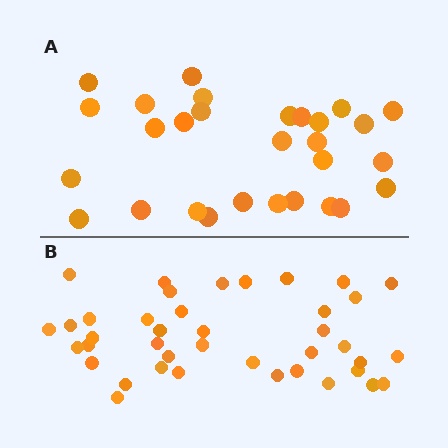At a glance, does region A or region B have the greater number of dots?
Region B (the bottom region) has more dots.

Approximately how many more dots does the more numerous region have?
Region B has roughly 12 or so more dots than region A.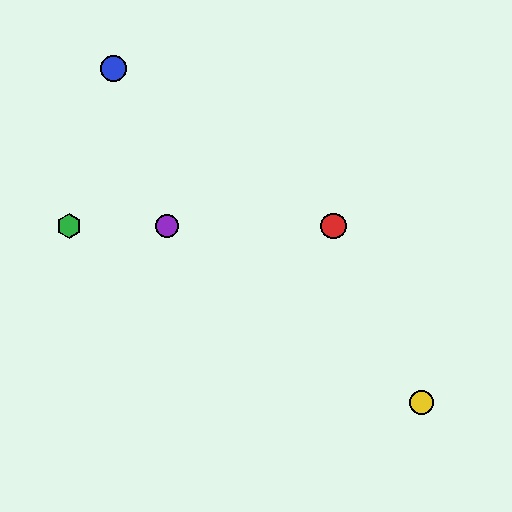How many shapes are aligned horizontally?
3 shapes (the red circle, the green hexagon, the purple circle) are aligned horizontally.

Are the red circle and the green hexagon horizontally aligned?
Yes, both are at y≈226.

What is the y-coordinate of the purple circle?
The purple circle is at y≈226.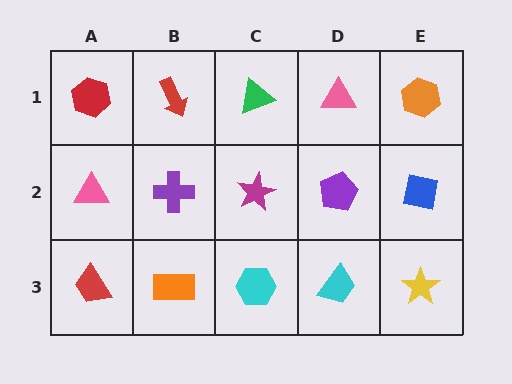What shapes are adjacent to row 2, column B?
A red arrow (row 1, column B), an orange rectangle (row 3, column B), a pink triangle (row 2, column A), a magenta star (row 2, column C).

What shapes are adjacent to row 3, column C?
A magenta star (row 2, column C), an orange rectangle (row 3, column B), a cyan trapezoid (row 3, column D).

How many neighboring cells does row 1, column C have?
3.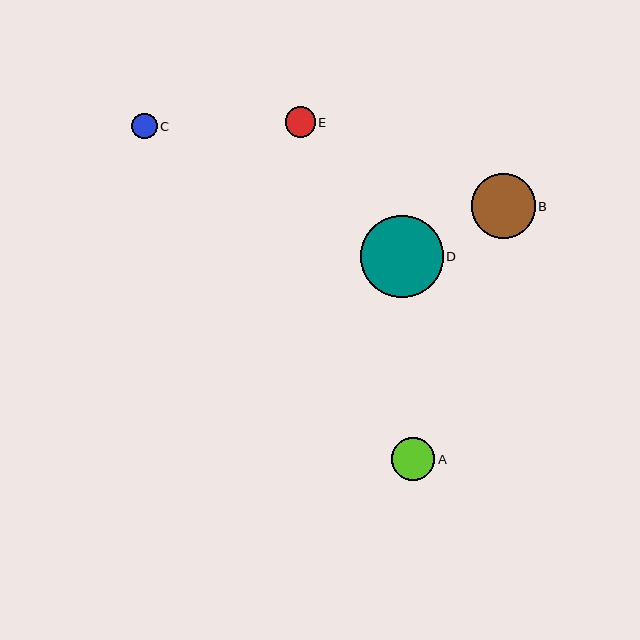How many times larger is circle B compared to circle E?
Circle B is approximately 2.1 times the size of circle E.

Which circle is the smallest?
Circle C is the smallest with a size of approximately 26 pixels.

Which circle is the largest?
Circle D is the largest with a size of approximately 83 pixels.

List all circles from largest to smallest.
From largest to smallest: D, B, A, E, C.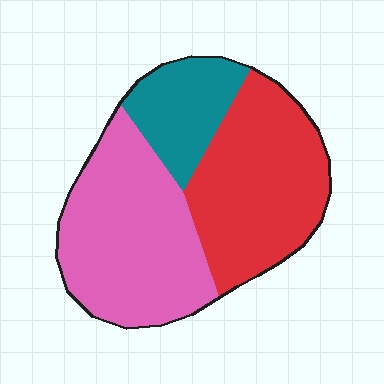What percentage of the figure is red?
Red takes up about two fifths (2/5) of the figure.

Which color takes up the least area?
Teal, at roughly 20%.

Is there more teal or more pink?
Pink.